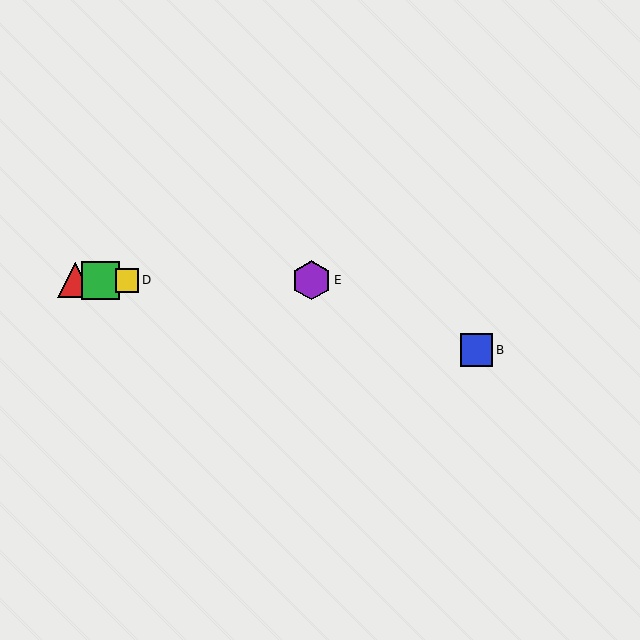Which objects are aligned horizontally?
Objects A, C, D, E are aligned horizontally.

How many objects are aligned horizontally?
4 objects (A, C, D, E) are aligned horizontally.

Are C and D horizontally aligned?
Yes, both are at y≈280.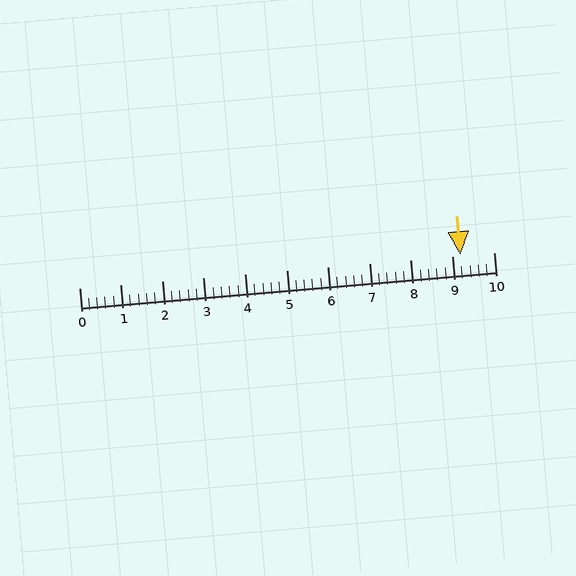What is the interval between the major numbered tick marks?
The major tick marks are spaced 1 units apart.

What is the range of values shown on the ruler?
The ruler shows values from 0 to 10.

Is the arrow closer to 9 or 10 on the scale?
The arrow is closer to 9.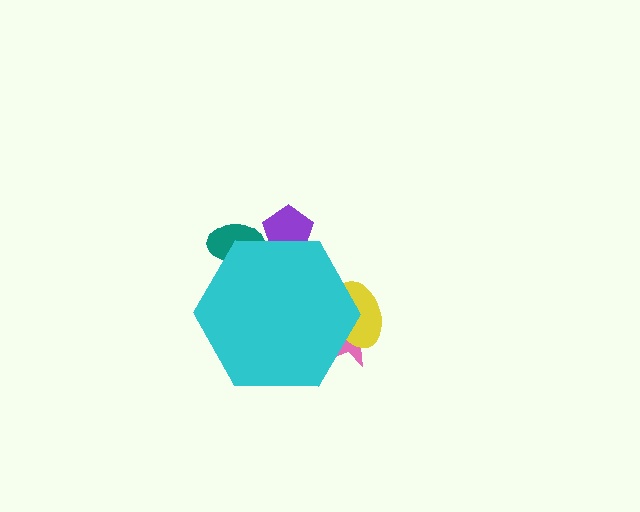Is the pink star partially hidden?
Yes, the pink star is partially hidden behind the cyan hexagon.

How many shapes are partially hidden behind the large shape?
4 shapes are partially hidden.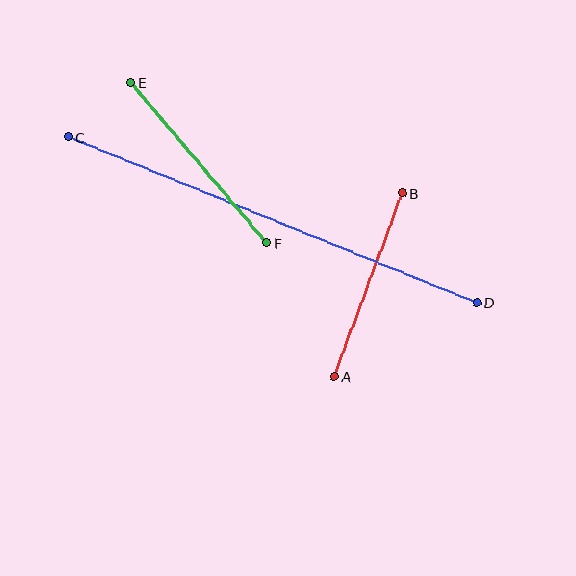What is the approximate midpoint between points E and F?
The midpoint is at approximately (198, 163) pixels.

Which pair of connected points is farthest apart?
Points C and D are farthest apart.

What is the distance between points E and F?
The distance is approximately 210 pixels.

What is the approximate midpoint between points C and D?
The midpoint is at approximately (272, 220) pixels.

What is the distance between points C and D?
The distance is approximately 441 pixels.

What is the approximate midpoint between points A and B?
The midpoint is at approximately (368, 285) pixels.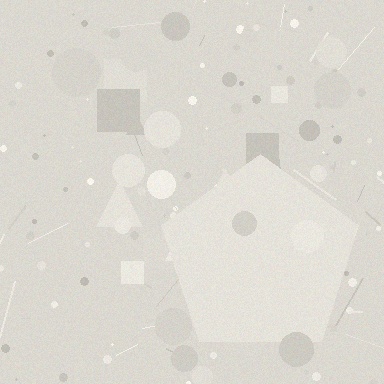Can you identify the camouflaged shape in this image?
The camouflaged shape is a pentagon.